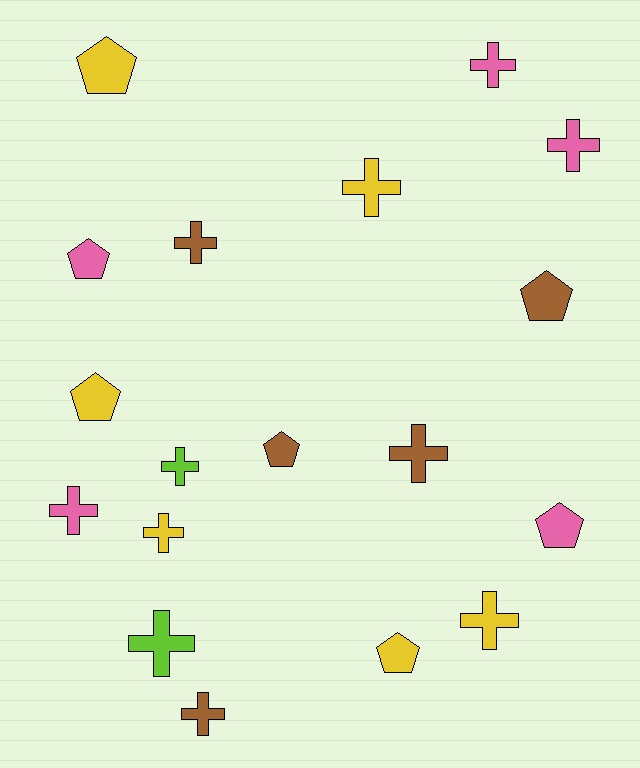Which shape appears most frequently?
Cross, with 11 objects.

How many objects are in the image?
There are 18 objects.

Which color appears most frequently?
Yellow, with 6 objects.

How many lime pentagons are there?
There are no lime pentagons.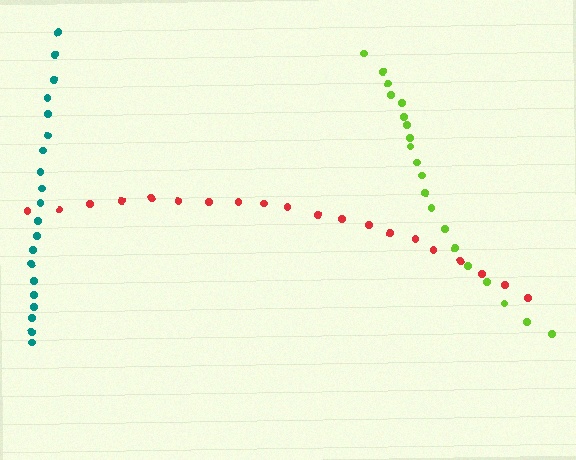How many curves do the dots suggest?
There are 3 distinct paths.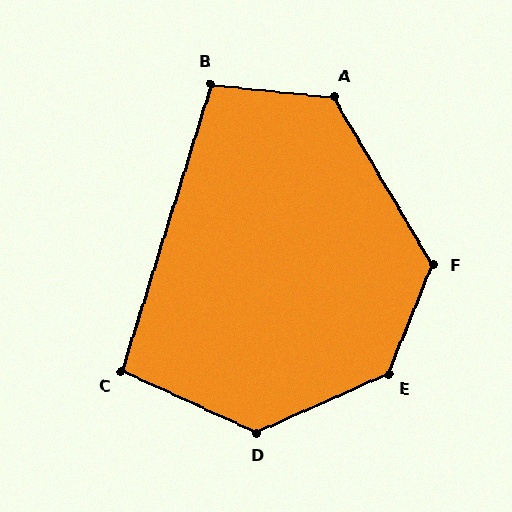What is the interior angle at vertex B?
Approximately 102 degrees (obtuse).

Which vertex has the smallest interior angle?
C, at approximately 97 degrees.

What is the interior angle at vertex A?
Approximately 126 degrees (obtuse).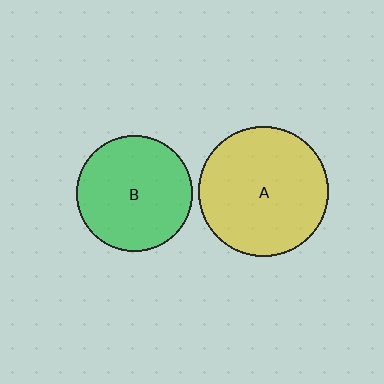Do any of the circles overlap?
No, none of the circles overlap.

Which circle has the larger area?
Circle A (yellow).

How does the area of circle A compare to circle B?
Approximately 1.2 times.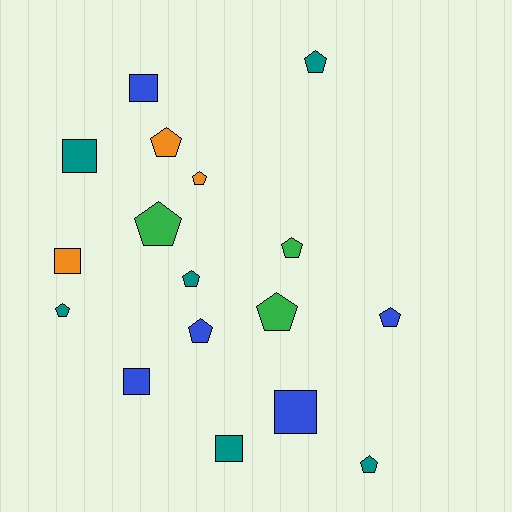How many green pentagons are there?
There are 3 green pentagons.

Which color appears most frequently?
Teal, with 6 objects.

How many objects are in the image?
There are 17 objects.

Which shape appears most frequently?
Pentagon, with 11 objects.